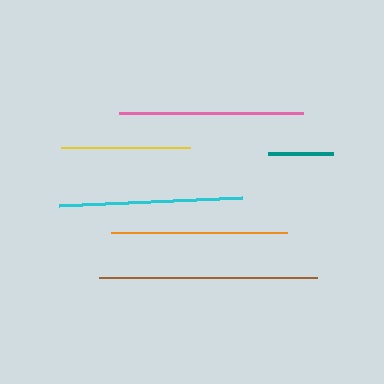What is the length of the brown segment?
The brown segment is approximately 218 pixels long.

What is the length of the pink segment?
The pink segment is approximately 185 pixels long.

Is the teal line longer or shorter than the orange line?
The orange line is longer than the teal line.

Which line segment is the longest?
The brown line is the longest at approximately 218 pixels.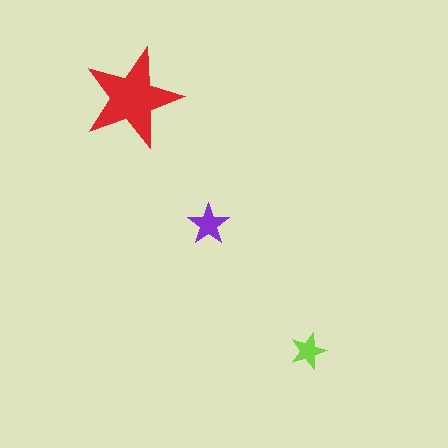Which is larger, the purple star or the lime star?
The purple one.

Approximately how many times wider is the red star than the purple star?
About 2.5 times wider.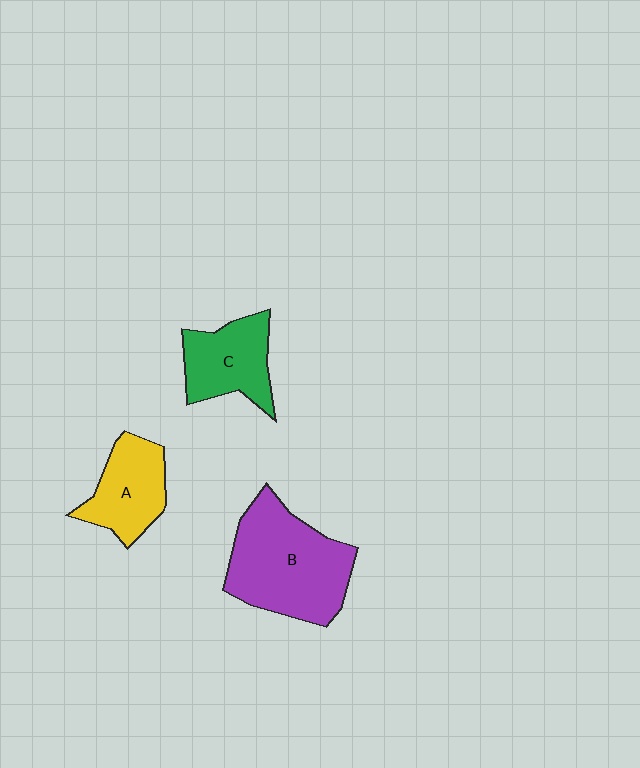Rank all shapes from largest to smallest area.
From largest to smallest: B (purple), C (green), A (yellow).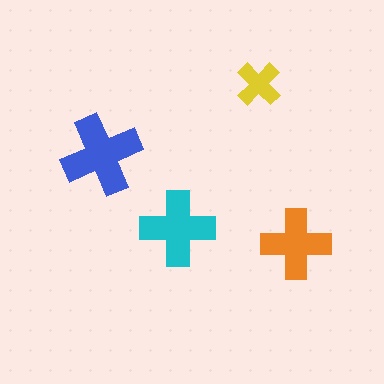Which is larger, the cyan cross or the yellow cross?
The cyan one.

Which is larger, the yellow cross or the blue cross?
The blue one.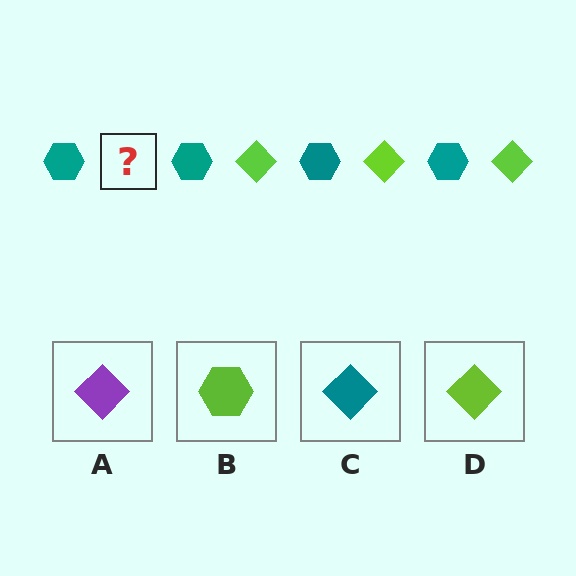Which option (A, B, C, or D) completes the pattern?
D.